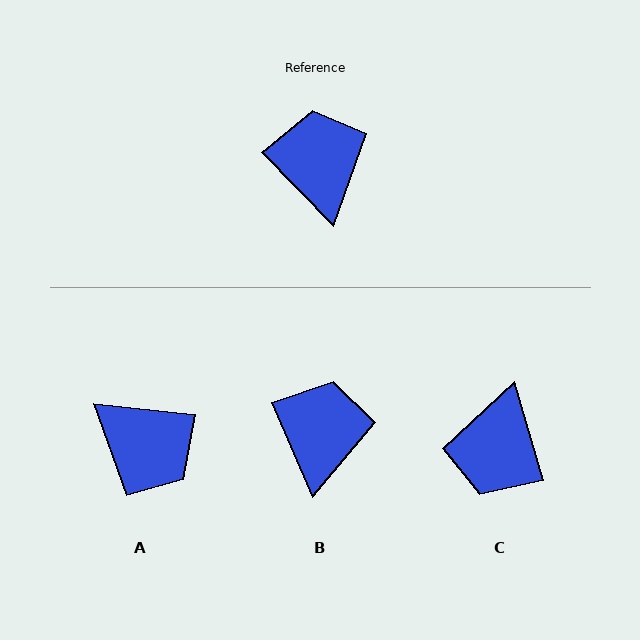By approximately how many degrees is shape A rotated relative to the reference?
Approximately 140 degrees clockwise.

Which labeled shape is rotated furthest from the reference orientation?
C, about 152 degrees away.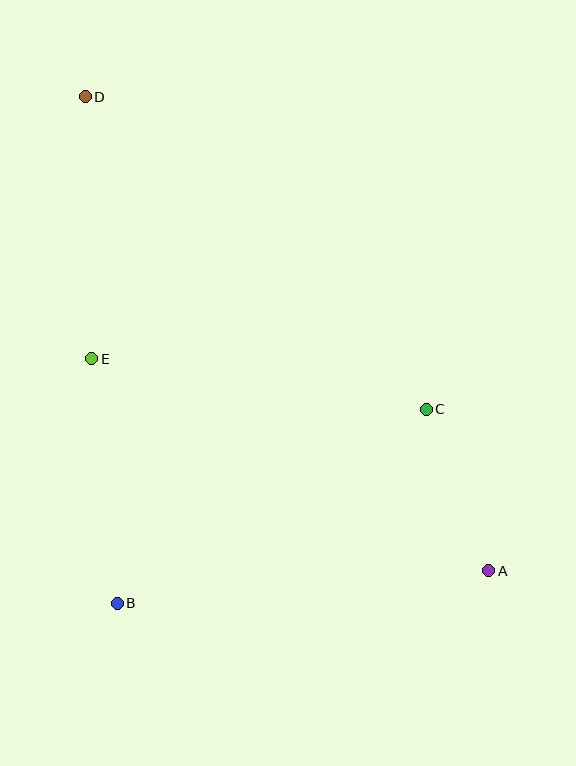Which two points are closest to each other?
Points A and C are closest to each other.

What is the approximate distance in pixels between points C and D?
The distance between C and D is approximately 463 pixels.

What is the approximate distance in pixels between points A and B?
The distance between A and B is approximately 373 pixels.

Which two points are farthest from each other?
Points A and D are farthest from each other.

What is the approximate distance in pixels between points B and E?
The distance between B and E is approximately 246 pixels.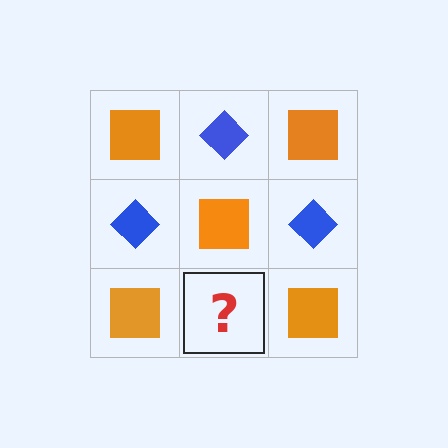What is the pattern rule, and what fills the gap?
The rule is that it alternates orange square and blue diamond in a checkerboard pattern. The gap should be filled with a blue diamond.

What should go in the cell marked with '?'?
The missing cell should contain a blue diamond.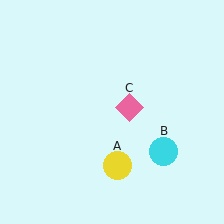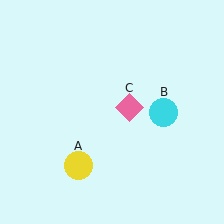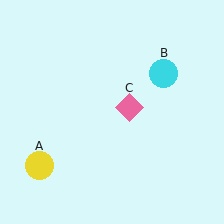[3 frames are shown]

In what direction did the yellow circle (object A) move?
The yellow circle (object A) moved left.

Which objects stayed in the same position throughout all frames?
Pink diamond (object C) remained stationary.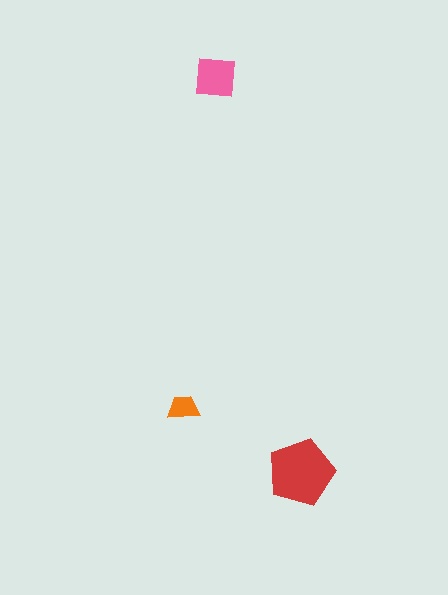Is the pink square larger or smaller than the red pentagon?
Smaller.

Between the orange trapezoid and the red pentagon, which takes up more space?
The red pentagon.